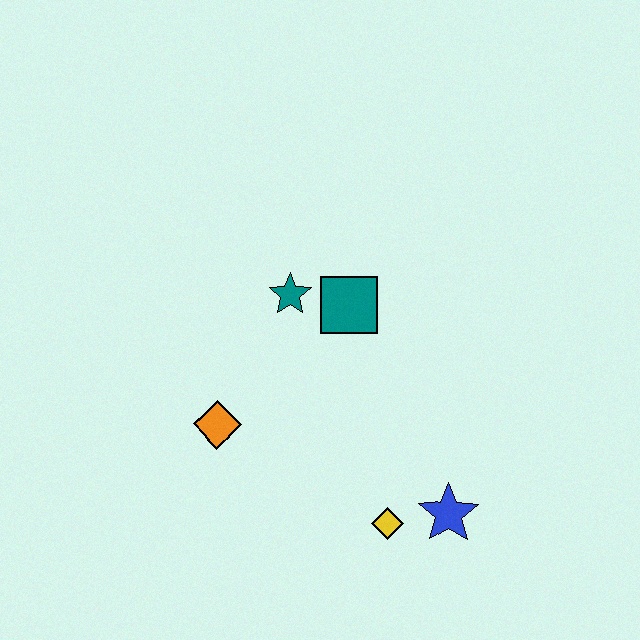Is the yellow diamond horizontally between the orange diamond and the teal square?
No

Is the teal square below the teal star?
Yes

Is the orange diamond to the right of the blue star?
No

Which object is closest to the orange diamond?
The teal star is closest to the orange diamond.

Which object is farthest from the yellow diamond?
The teal star is farthest from the yellow diamond.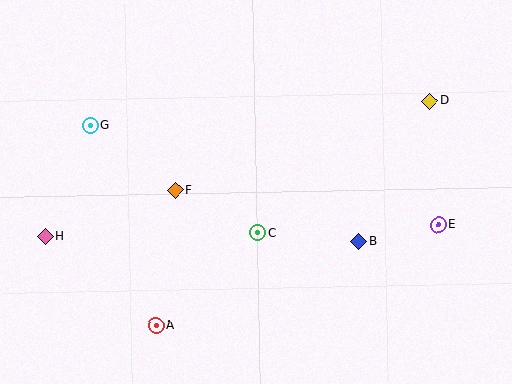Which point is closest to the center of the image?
Point C at (257, 233) is closest to the center.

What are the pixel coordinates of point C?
Point C is at (257, 233).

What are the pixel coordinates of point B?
Point B is at (359, 241).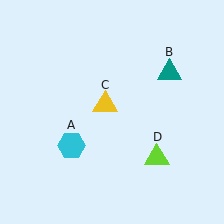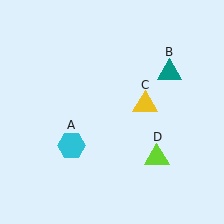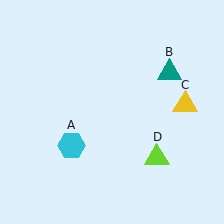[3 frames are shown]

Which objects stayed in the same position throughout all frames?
Cyan hexagon (object A) and teal triangle (object B) and lime triangle (object D) remained stationary.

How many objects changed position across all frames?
1 object changed position: yellow triangle (object C).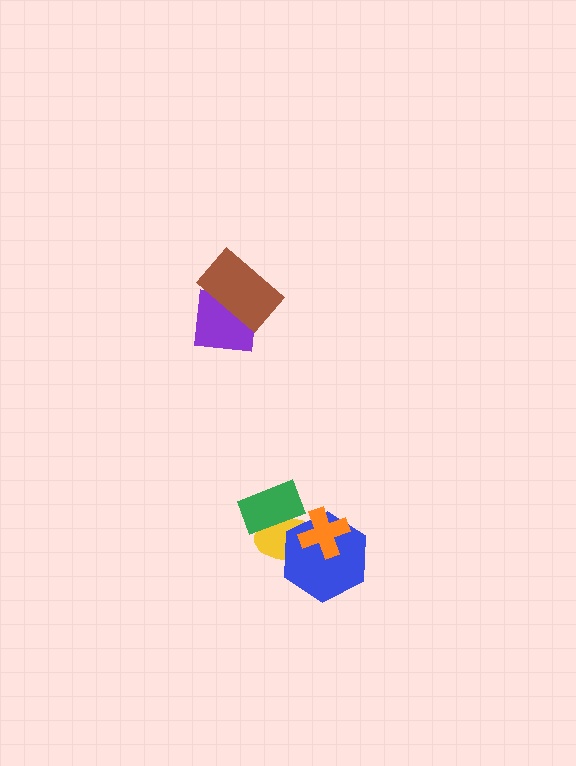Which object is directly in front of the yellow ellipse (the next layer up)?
The green rectangle is directly in front of the yellow ellipse.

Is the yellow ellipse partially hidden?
Yes, it is partially covered by another shape.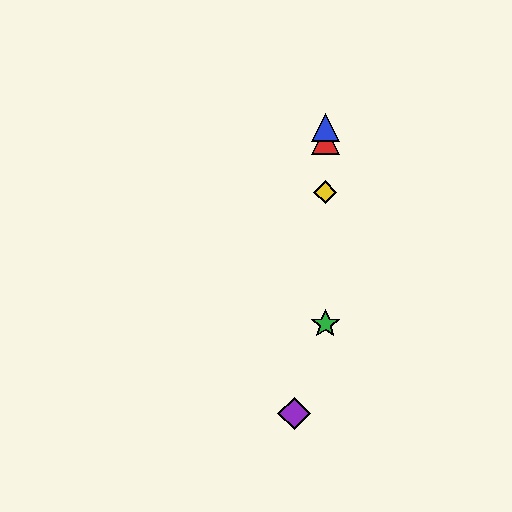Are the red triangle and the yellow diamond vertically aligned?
Yes, both are at x≈325.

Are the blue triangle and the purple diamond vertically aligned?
No, the blue triangle is at x≈325 and the purple diamond is at x≈294.